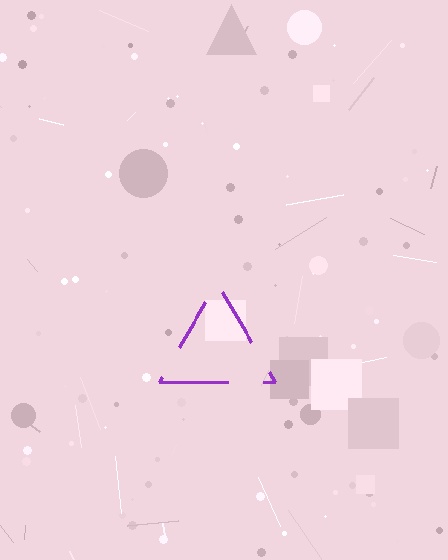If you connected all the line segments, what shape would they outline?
They would outline a triangle.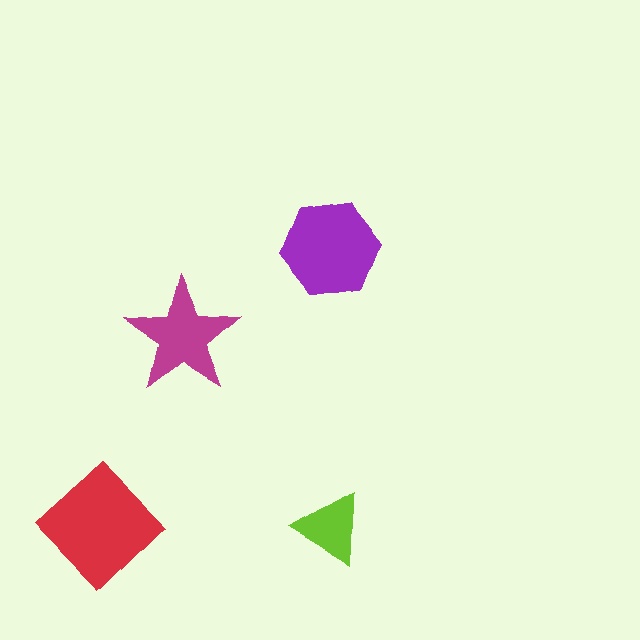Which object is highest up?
The purple hexagon is topmost.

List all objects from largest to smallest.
The red diamond, the purple hexagon, the magenta star, the lime triangle.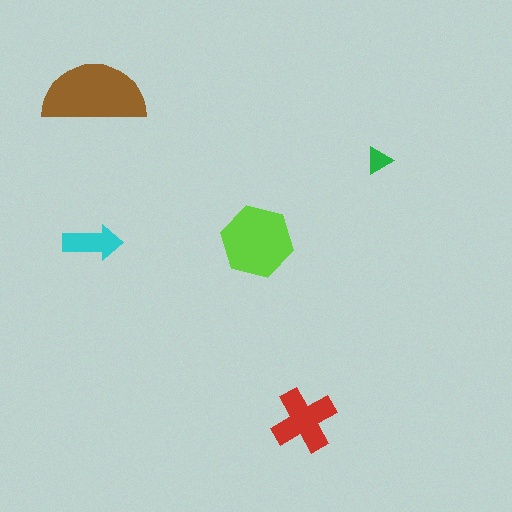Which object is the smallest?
The green triangle.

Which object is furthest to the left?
The cyan arrow is leftmost.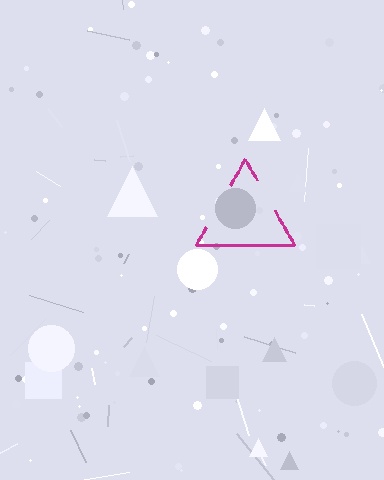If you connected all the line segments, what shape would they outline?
They would outline a triangle.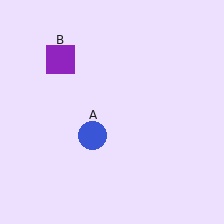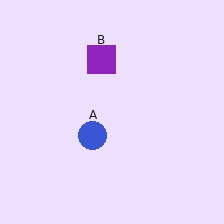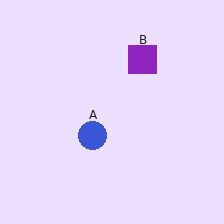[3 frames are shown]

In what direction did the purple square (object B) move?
The purple square (object B) moved right.